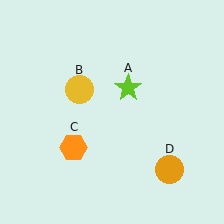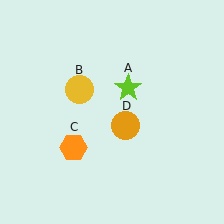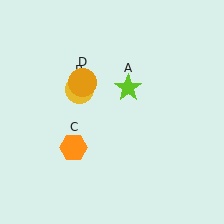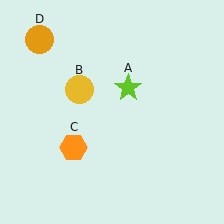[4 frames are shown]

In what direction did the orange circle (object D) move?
The orange circle (object D) moved up and to the left.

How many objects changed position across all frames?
1 object changed position: orange circle (object D).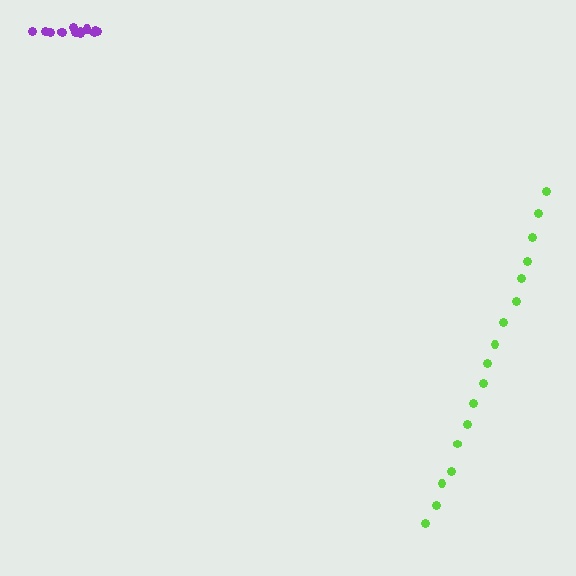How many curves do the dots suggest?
There are 2 distinct paths.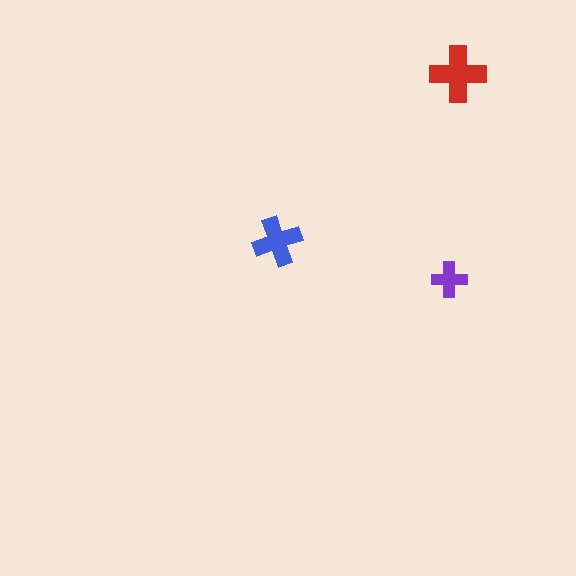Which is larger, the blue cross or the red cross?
The red one.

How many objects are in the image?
There are 3 objects in the image.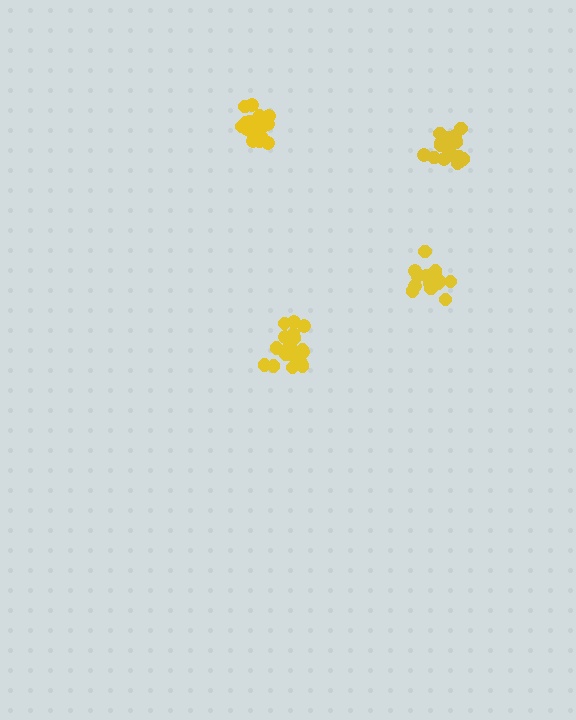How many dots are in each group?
Group 1: 16 dots, Group 2: 21 dots, Group 3: 19 dots, Group 4: 17 dots (73 total).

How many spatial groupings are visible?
There are 4 spatial groupings.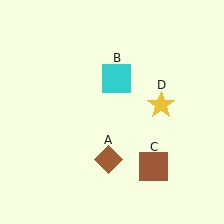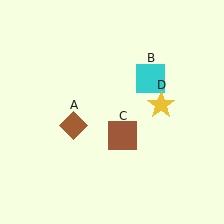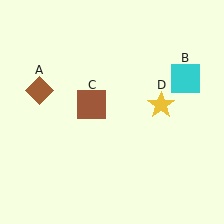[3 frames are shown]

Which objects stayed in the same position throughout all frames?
Yellow star (object D) remained stationary.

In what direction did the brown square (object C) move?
The brown square (object C) moved up and to the left.